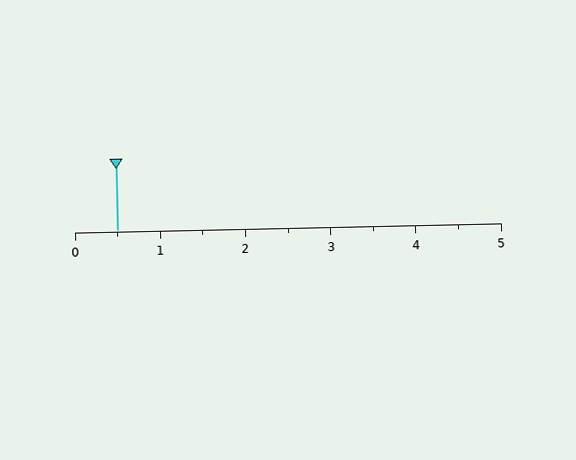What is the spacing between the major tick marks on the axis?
The major ticks are spaced 1 apart.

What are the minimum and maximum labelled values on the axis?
The axis runs from 0 to 5.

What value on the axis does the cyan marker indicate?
The marker indicates approximately 0.5.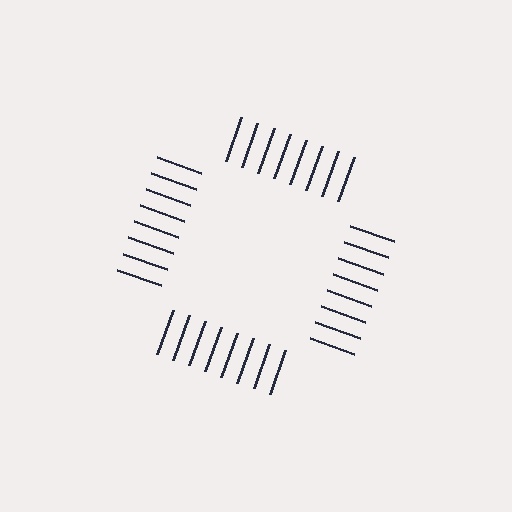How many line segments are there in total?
32 — 8 along each of the 4 edges.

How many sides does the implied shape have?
4 sides — the line-ends trace a square.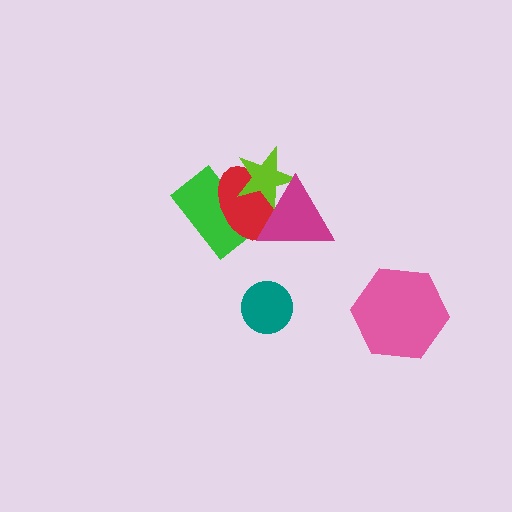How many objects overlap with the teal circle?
0 objects overlap with the teal circle.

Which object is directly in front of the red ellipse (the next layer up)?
The lime star is directly in front of the red ellipse.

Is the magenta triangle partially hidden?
No, no other shape covers it.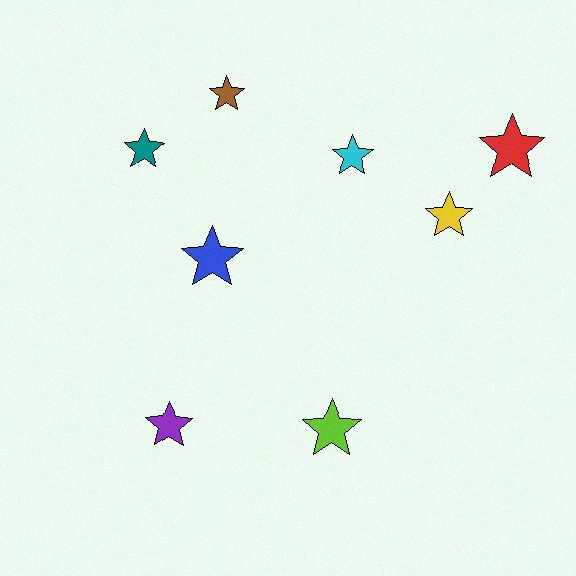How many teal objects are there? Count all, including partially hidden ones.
There is 1 teal object.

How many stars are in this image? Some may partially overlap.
There are 8 stars.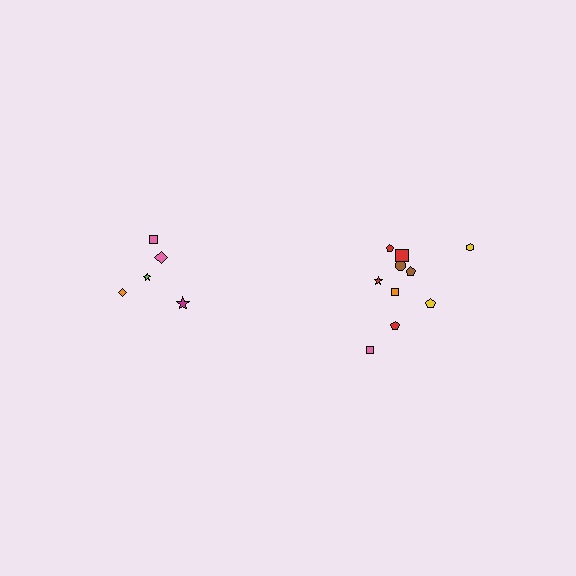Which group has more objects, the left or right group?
The right group.